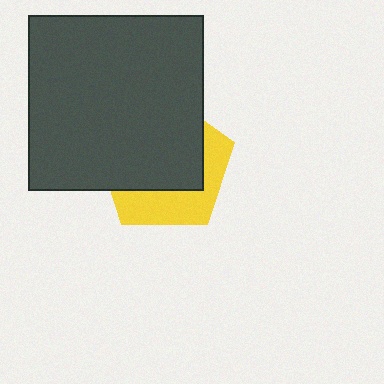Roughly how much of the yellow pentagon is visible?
A small part of it is visible (roughly 37%).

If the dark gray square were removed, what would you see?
You would see the complete yellow pentagon.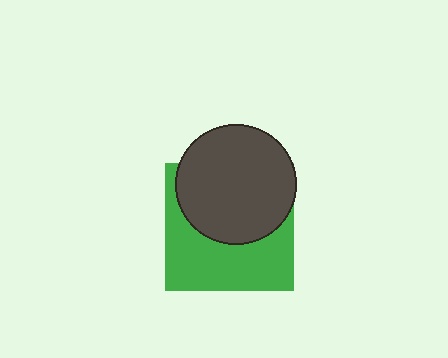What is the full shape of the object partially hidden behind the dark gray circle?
The partially hidden object is a green square.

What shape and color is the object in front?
The object in front is a dark gray circle.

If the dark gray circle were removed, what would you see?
You would see the complete green square.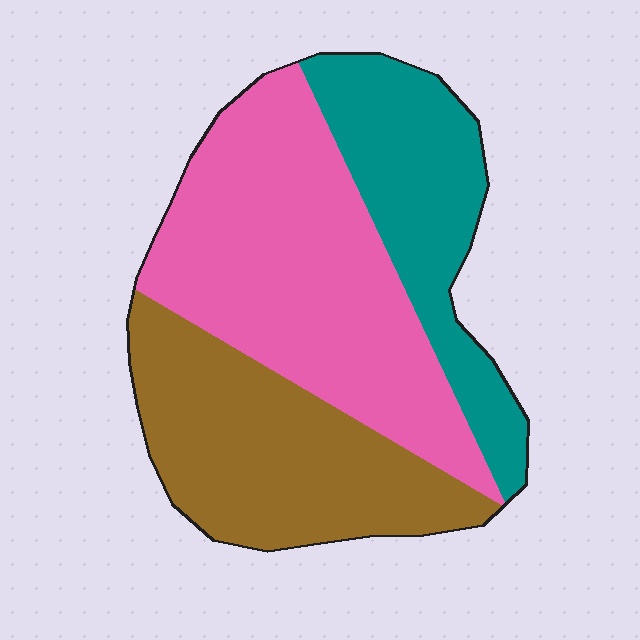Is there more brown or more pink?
Pink.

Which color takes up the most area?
Pink, at roughly 45%.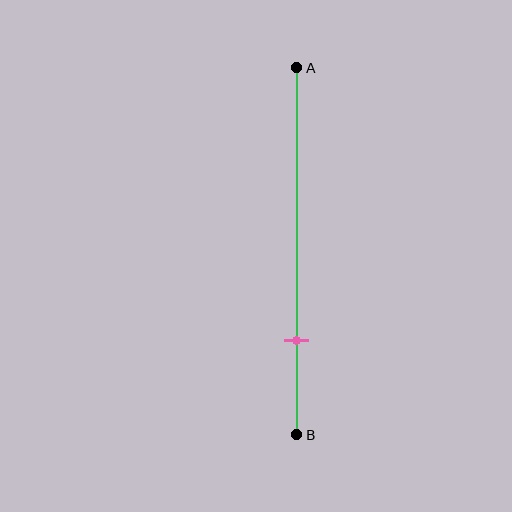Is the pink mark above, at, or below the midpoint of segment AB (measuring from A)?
The pink mark is below the midpoint of segment AB.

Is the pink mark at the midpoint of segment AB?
No, the mark is at about 75% from A, not at the 50% midpoint.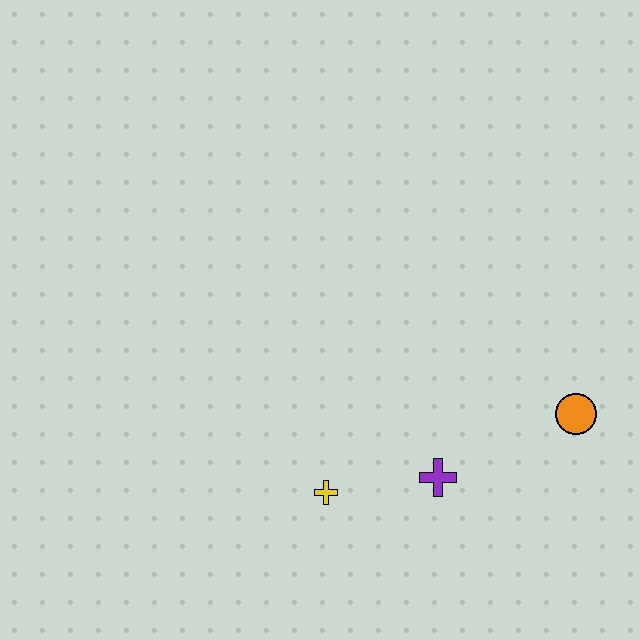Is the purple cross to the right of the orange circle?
No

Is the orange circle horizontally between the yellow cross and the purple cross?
No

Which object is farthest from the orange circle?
The yellow cross is farthest from the orange circle.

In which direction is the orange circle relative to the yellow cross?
The orange circle is to the right of the yellow cross.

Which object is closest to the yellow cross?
The purple cross is closest to the yellow cross.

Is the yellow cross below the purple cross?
Yes